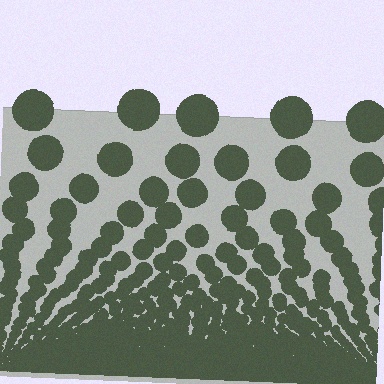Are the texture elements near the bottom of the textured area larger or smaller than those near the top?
Smaller. The gradient is inverted — elements near the bottom are smaller and denser.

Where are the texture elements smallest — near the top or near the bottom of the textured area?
Near the bottom.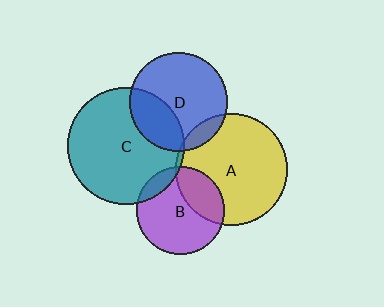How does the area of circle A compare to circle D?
Approximately 1.3 times.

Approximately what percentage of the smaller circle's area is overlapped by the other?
Approximately 30%.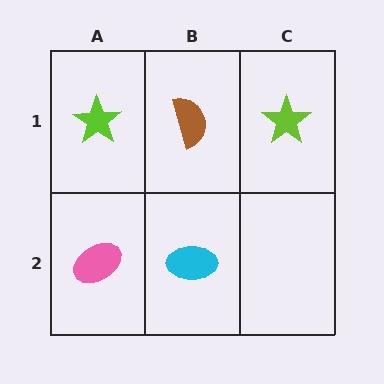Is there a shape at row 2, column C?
No, that cell is empty.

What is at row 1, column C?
A lime star.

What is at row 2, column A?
A pink ellipse.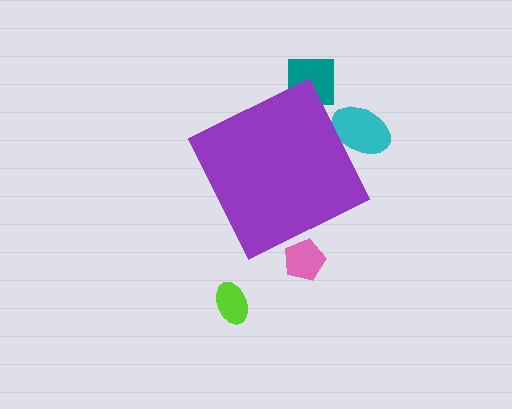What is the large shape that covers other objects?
A purple diamond.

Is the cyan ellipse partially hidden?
Yes, the cyan ellipse is partially hidden behind the purple diamond.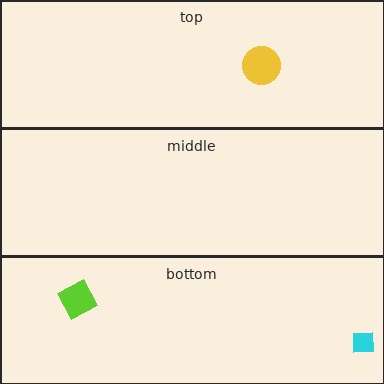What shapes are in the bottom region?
The lime square, the cyan square.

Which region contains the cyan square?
The bottom region.